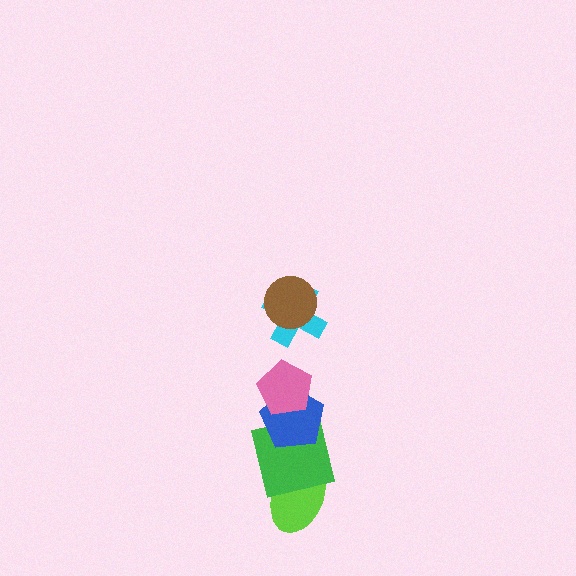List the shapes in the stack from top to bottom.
From top to bottom: the brown circle, the cyan cross, the pink pentagon, the blue pentagon, the green square, the lime ellipse.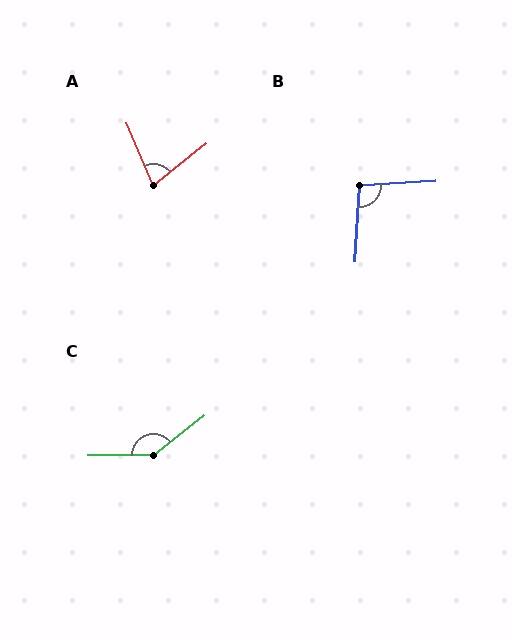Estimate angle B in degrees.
Approximately 97 degrees.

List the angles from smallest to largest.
A (74°), B (97°), C (142°).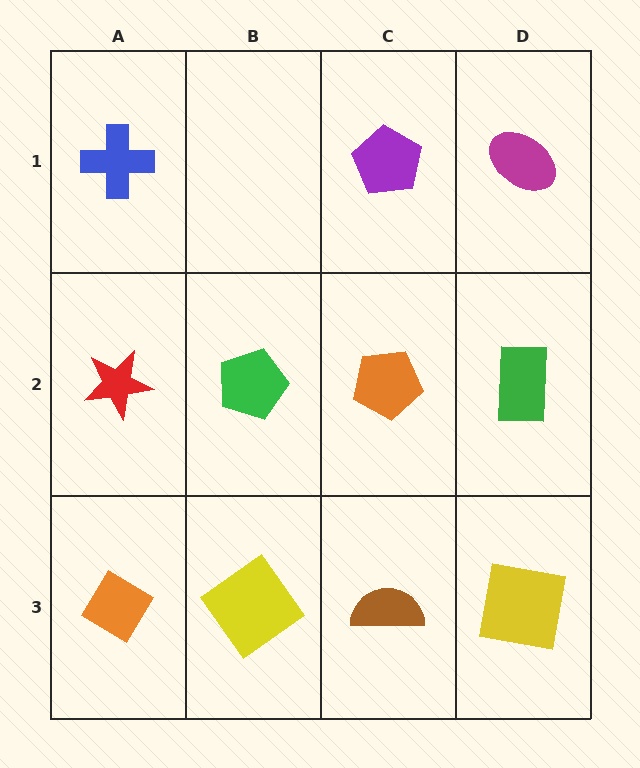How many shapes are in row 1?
3 shapes.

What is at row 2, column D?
A green rectangle.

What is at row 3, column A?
An orange diamond.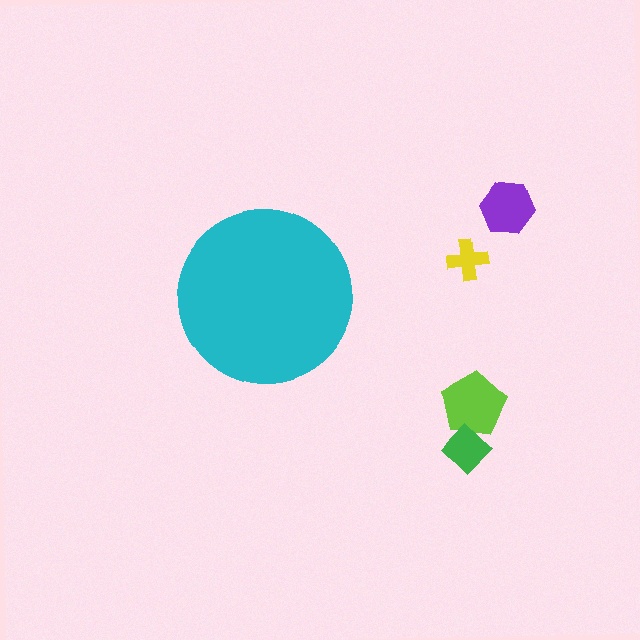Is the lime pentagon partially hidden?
No, the lime pentagon is fully visible.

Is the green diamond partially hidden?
No, the green diamond is fully visible.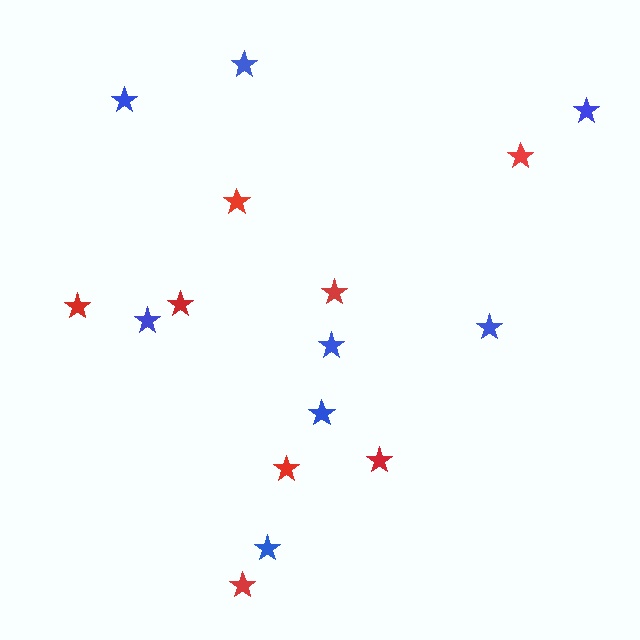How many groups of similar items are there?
There are 2 groups: one group of blue stars (8) and one group of red stars (8).